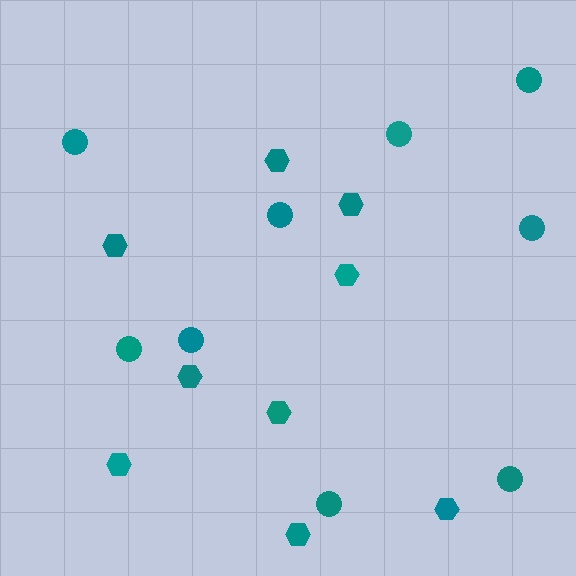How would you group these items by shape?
There are 2 groups: one group of hexagons (9) and one group of circles (9).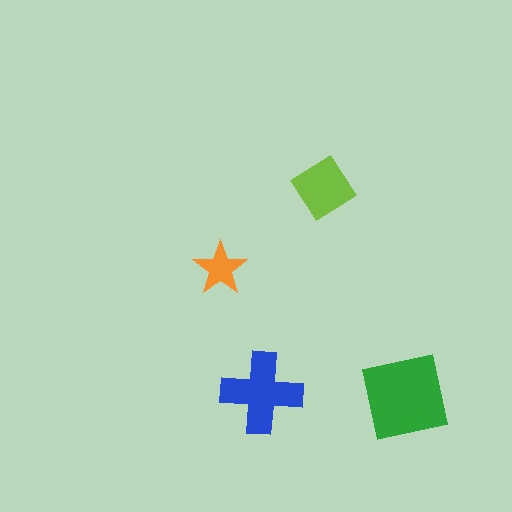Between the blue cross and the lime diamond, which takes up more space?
The blue cross.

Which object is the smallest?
The orange star.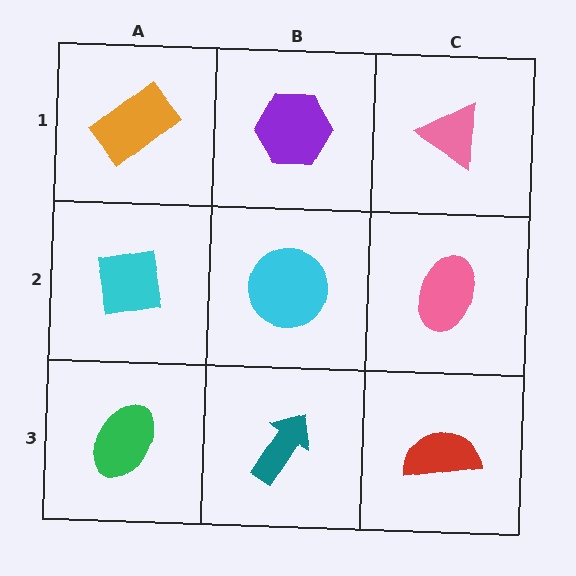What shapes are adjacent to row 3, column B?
A cyan circle (row 2, column B), a green ellipse (row 3, column A), a red semicircle (row 3, column C).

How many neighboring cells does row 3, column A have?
2.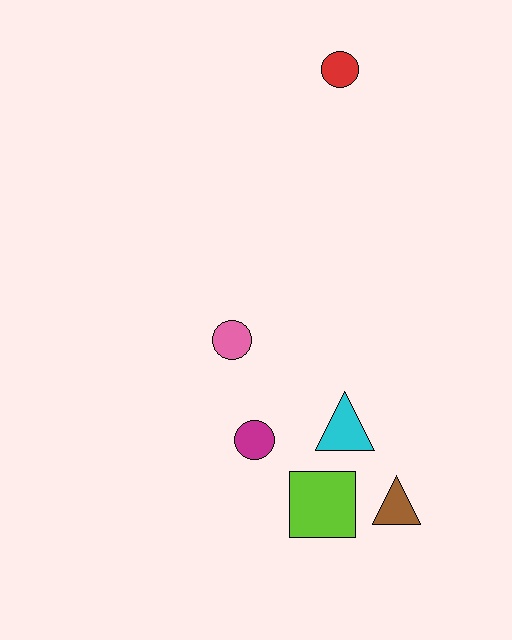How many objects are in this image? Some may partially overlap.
There are 6 objects.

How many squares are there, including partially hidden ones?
There is 1 square.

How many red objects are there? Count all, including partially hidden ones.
There is 1 red object.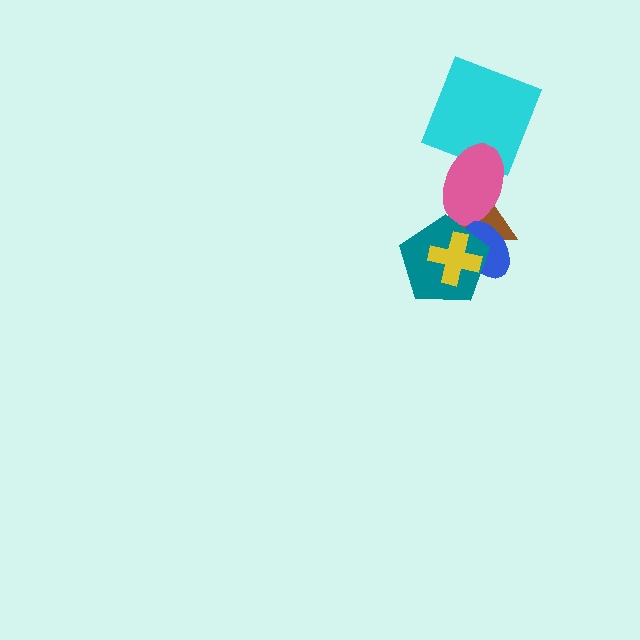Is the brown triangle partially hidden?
Yes, it is partially covered by another shape.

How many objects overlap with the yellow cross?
3 objects overlap with the yellow cross.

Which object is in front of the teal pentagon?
The yellow cross is in front of the teal pentagon.